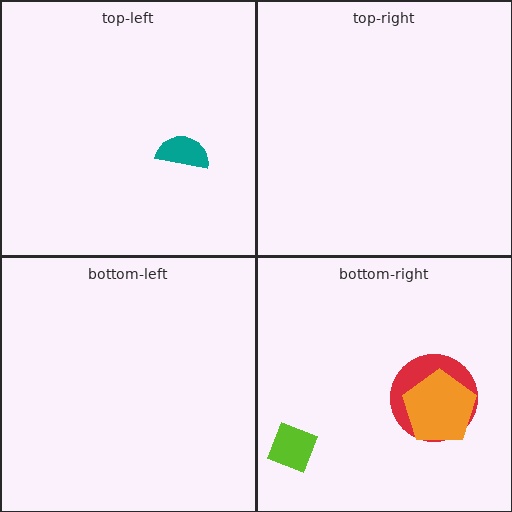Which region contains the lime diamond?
The bottom-right region.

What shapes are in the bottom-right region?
The lime diamond, the red circle, the orange pentagon.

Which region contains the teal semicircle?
The top-left region.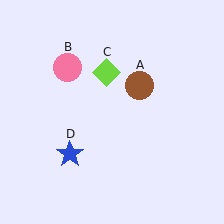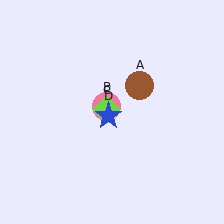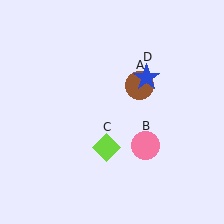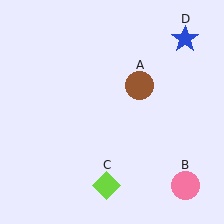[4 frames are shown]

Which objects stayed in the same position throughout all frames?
Brown circle (object A) remained stationary.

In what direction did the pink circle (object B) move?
The pink circle (object B) moved down and to the right.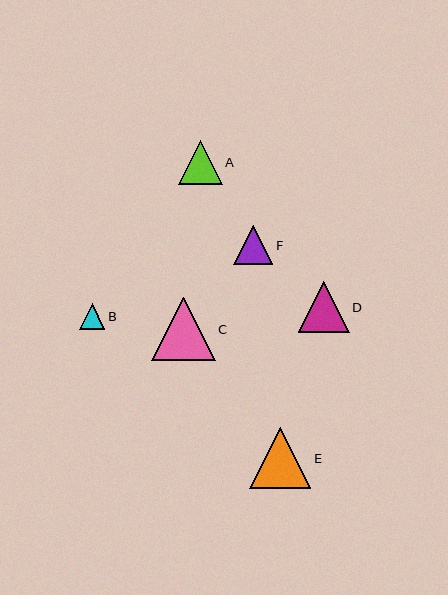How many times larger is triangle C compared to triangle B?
Triangle C is approximately 2.5 times the size of triangle B.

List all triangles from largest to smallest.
From largest to smallest: C, E, D, A, F, B.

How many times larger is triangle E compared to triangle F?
Triangle E is approximately 1.5 times the size of triangle F.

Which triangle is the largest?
Triangle C is the largest with a size of approximately 63 pixels.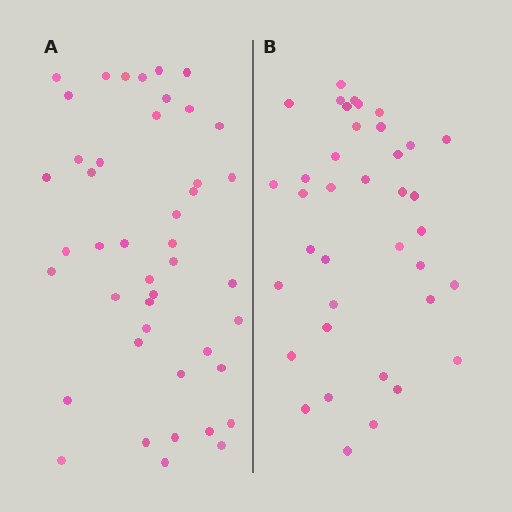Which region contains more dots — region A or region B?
Region A (the left region) has more dots.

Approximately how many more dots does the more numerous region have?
Region A has about 6 more dots than region B.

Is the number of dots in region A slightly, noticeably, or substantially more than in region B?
Region A has only slightly more — the two regions are fairly close. The ratio is roughly 1.2 to 1.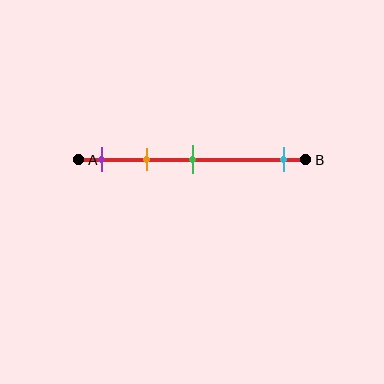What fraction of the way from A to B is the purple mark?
The purple mark is approximately 10% (0.1) of the way from A to B.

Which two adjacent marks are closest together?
The purple and orange marks are the closest adjacent pair.